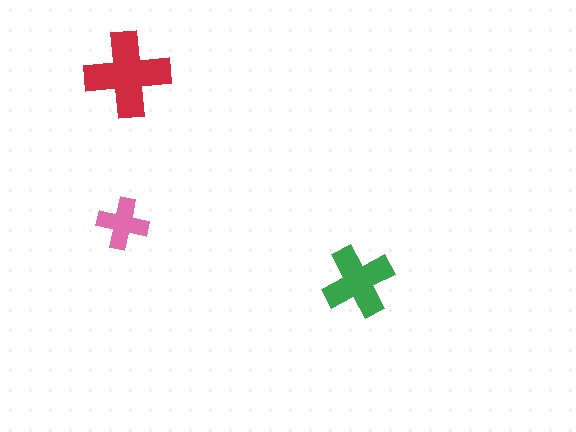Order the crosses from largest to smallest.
the red one, the green one, the pink one.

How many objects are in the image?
There are 3 objects in the image.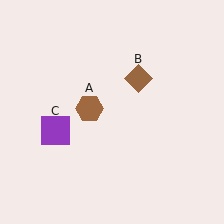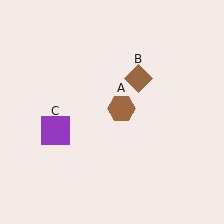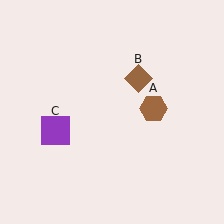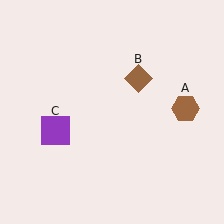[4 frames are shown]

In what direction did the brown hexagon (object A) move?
The brown hexagon (object A) moved right.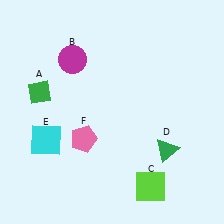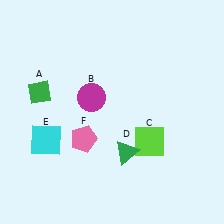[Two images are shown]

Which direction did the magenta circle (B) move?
The magenta circle (B) moved down.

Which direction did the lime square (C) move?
The lime square (C) moved up.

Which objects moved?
The objects that moved are: the magenta circle (B), the lime square (C), the green triangle (D).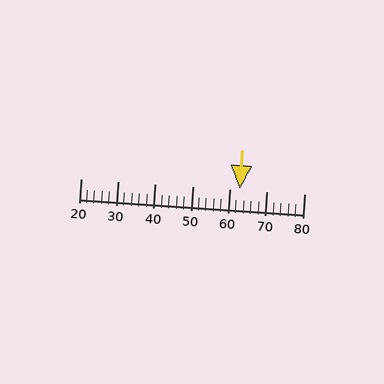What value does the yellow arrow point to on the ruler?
The yellow arrow points to approximately 63.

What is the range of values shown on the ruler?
The ruler shows values from 20 to 80.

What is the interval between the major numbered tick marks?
The major tick marks are spaced 10 units apart.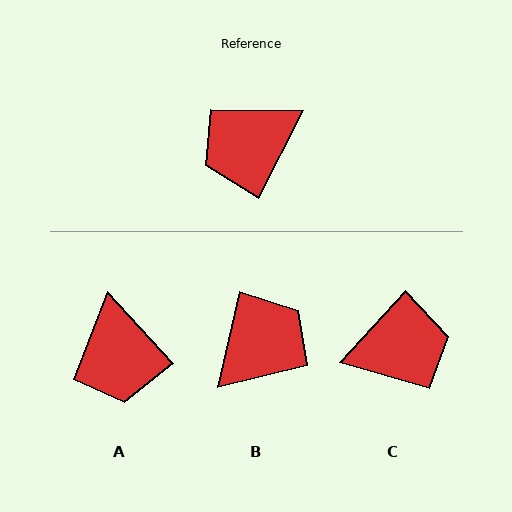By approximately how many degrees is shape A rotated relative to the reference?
Approximately 70 degrees counter-clockwise.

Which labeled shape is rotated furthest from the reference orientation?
B, about 166 degrees away.